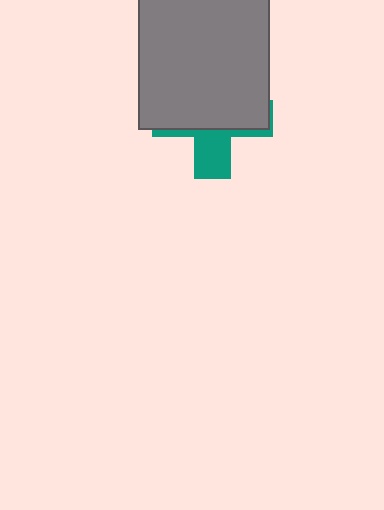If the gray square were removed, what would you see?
You would see the complete teal cross.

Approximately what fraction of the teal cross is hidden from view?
Roughly 66% of the teal cross is hidden behind the gray square.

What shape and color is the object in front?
The object in front is a gray square.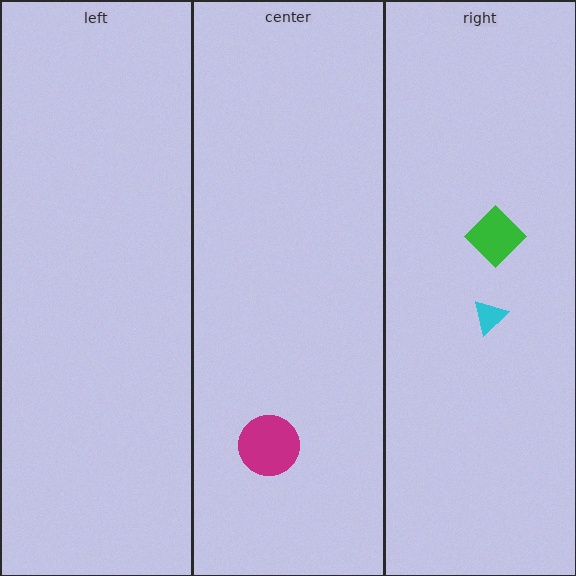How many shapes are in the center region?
1.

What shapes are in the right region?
The green diamond, the cyan triangle.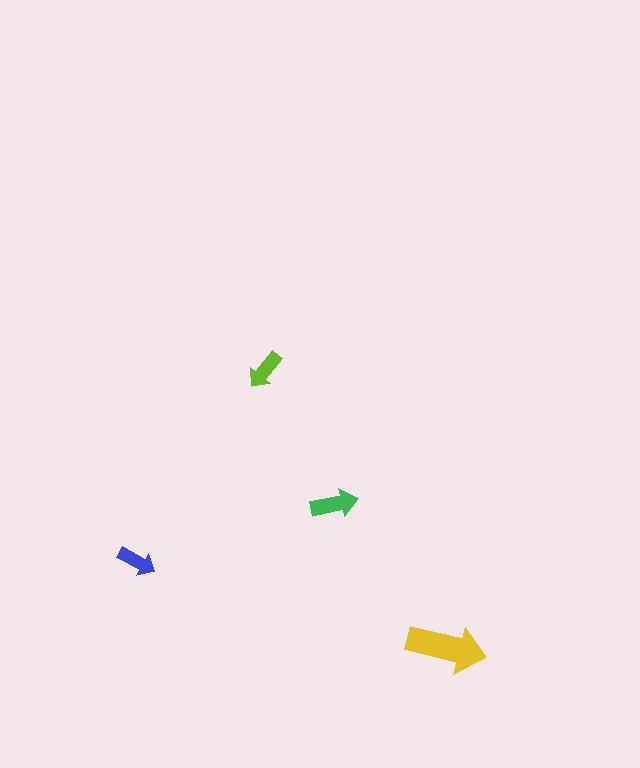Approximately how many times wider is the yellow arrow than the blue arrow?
About 2 times wider.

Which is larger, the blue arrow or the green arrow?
The green one.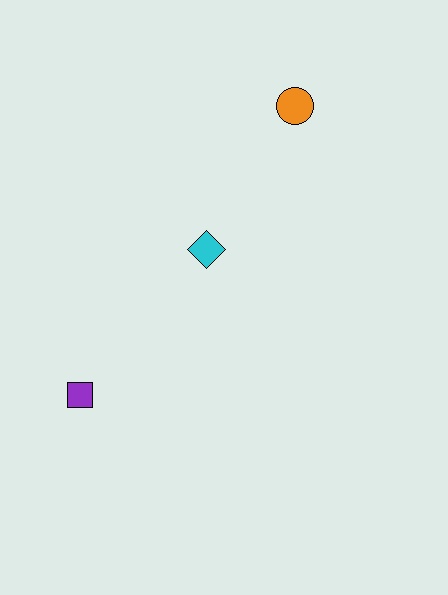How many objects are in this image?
There are 3 objects.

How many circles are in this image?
There is 1 circle.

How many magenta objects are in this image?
There are no magenta objects.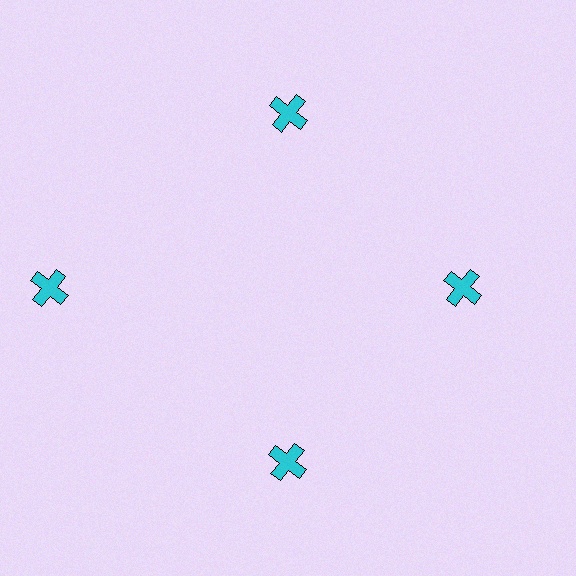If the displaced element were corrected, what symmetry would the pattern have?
It would have 4-fold rotational symmetry — the pattern would map onto itself every 90 degrees.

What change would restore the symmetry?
The symmetry would be restored by moving it inward, back onto the ring so that all 4 crosses sit at equal angles and equal distance from the center.